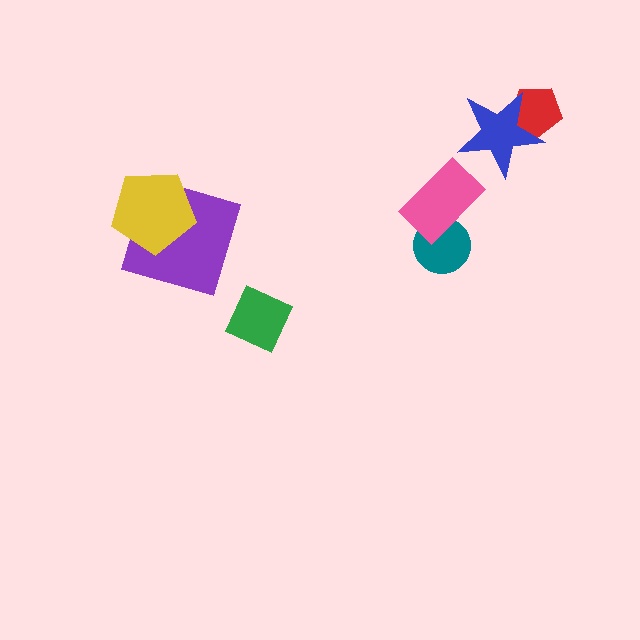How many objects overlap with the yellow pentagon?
1 object overlaps with the yellow pentagon.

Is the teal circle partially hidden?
Yes, it is partially covered by another shape.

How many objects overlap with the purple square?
1 object overlaps with the purple square.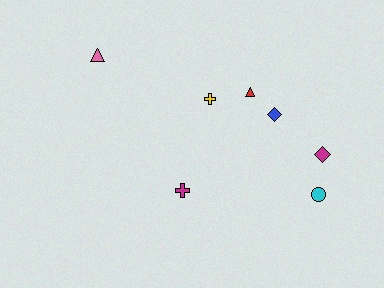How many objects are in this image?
There are 7 objects.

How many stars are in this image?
There are no stars.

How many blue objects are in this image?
There is 1 blue object.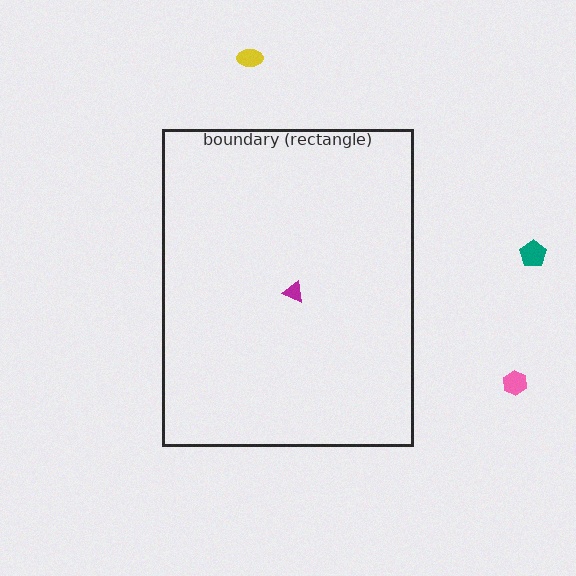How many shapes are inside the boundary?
1 inside, 3 outside.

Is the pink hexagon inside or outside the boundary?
Outside.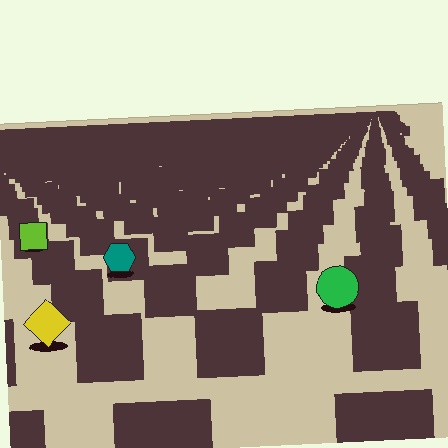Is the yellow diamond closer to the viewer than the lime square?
Yes. The yellow diamond is closer — you can tell from the texture gradient: the ground texture is coarser near it.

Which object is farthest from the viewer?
The lime square is farthest from the viewer. It appears smaller and the ground texture around it is denser.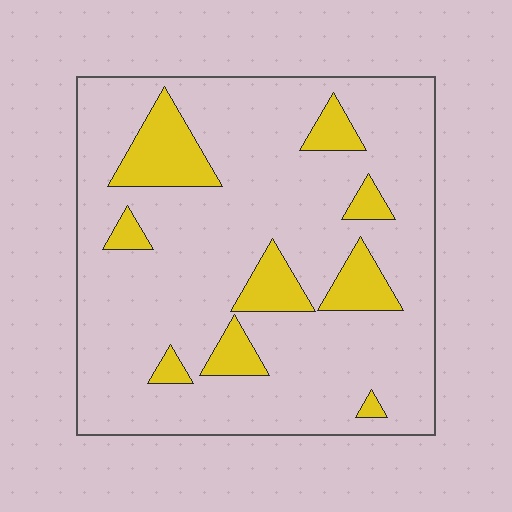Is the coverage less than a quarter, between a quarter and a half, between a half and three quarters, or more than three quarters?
Less than a quarter.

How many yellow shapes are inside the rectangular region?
9.